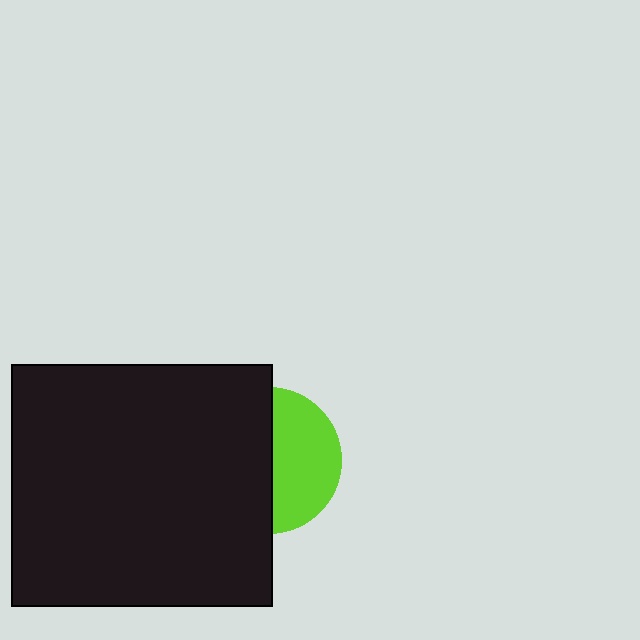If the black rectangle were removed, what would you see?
You would see the complete lime circle.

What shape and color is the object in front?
The object in front is a black rectangle.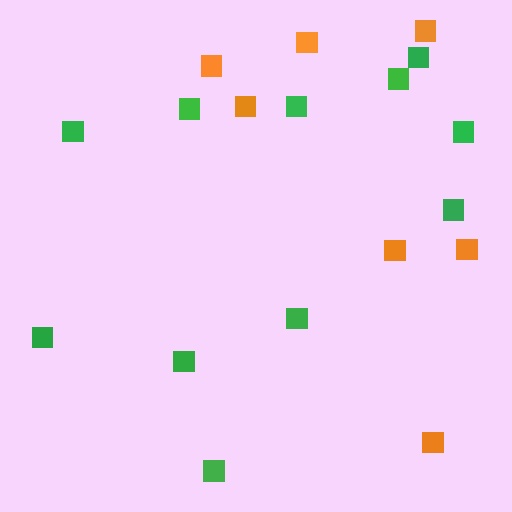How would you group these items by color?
There are 2 groups: one group of green squares (11) and one group of orange squares (7).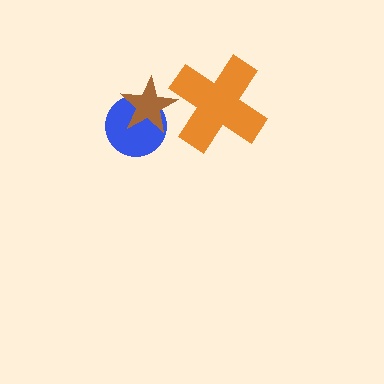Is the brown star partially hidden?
Yes, it is partially covered by another shape.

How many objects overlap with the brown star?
2 objects overlap with the brown star.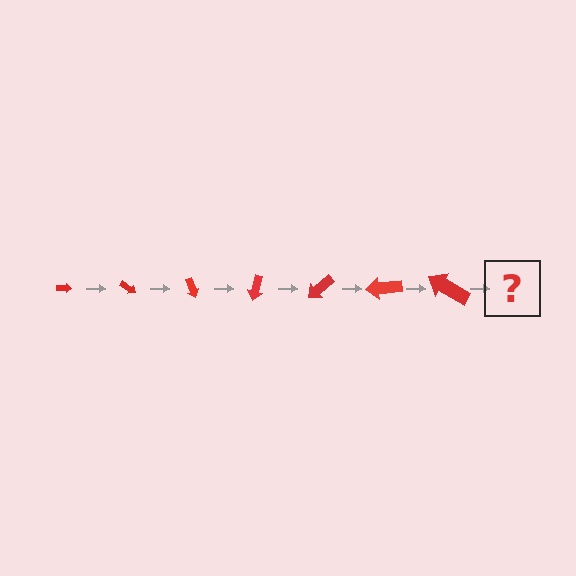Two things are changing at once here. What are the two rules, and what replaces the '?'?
The two rules are that the arrow grows larger each step and it rotates 35 degrees each step. The '?' should be an arrow, larger than the previous one and rotated 245 degrees from the start.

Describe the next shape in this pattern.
It should be an arrow, larger than the previous one and rotated 245 degrees from the start.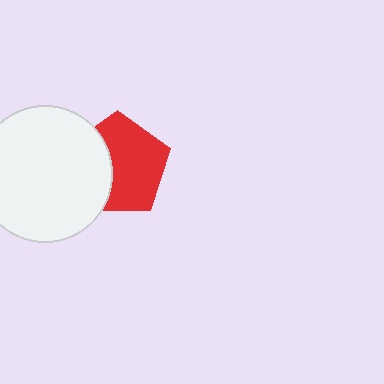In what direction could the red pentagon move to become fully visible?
The red pentagon could move right. That would shift it out from behind the white circle entirely.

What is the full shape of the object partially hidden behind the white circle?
The partially hidden object is a red pentagon.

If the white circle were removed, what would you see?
You would see the complete red pentagon.